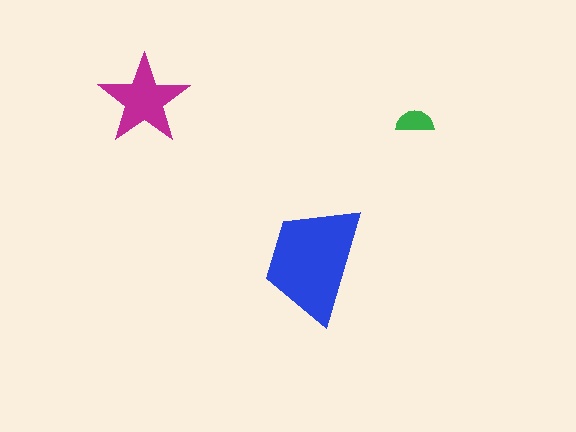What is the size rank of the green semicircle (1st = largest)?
3rd.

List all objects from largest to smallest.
The blue trapezoid, the magenta star, the green semicircle.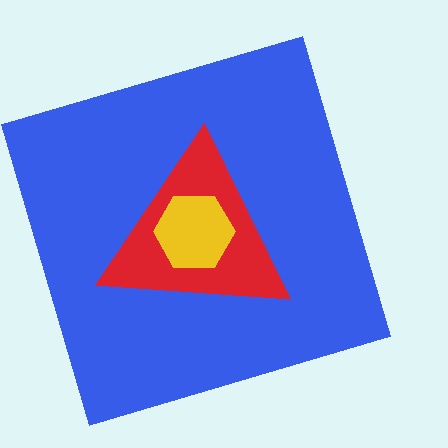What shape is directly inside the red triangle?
The yellow hexagon.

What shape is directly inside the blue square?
The red triangle.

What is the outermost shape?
The blue square.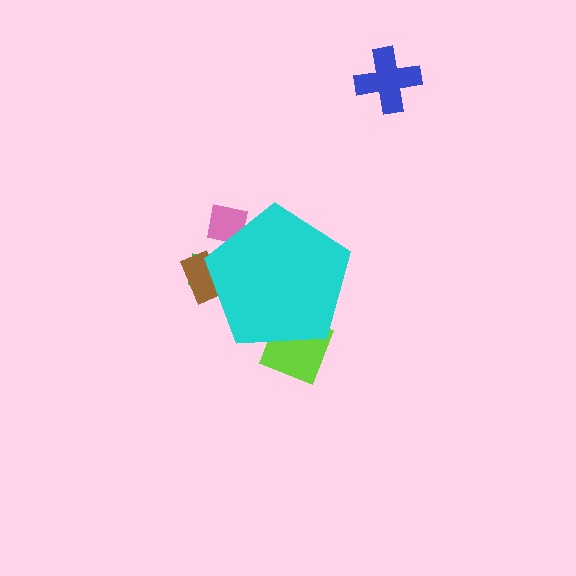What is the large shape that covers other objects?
A cyan pentagon.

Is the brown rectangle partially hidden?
Yes, the brown rectangle is partially hidden behind the cyan pentagon.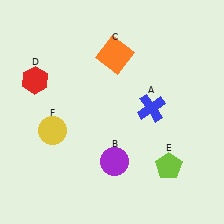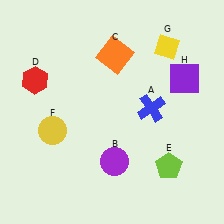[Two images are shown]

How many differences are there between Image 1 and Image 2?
There are 2 differences between the two images.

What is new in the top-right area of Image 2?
A purple square (H) was added in the top-right area of Image 2.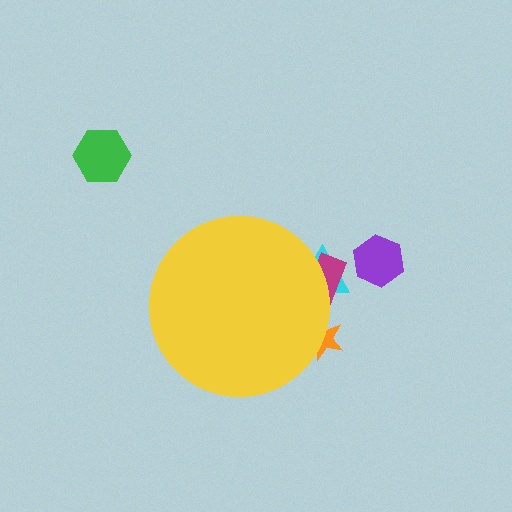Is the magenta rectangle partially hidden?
Yes, the magenta rectangle is partially hidden behind the yellow circle.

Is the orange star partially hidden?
Yes, the orange star is partially hidden behind the yellow circle.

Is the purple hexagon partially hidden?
No, the purple hexagon is fully visible.